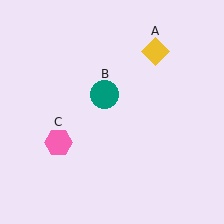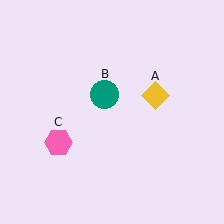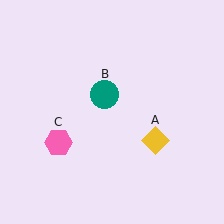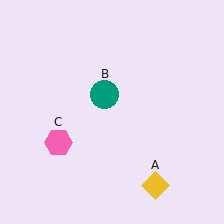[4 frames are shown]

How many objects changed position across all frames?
1 object changed position: yellow diamond (object A).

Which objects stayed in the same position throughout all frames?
Teal circle (object B) and pink hexagon (object C) remained stationary.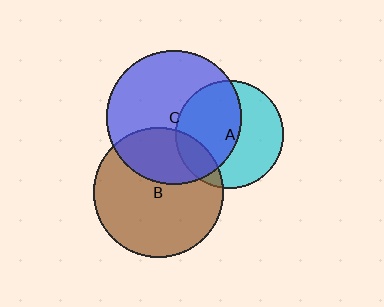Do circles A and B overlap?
Yes.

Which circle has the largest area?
Circle C (blue).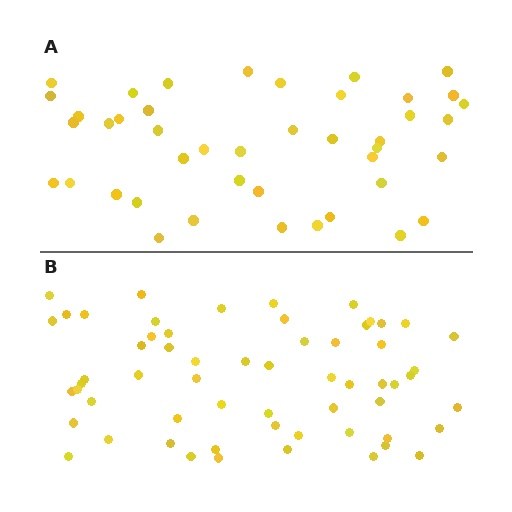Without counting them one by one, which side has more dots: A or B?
Region B (the bottom region) has more dots.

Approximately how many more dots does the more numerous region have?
Region B has approximately 15 more dots than region A.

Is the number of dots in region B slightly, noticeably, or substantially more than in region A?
Region B has noticeably more, but not dramatically so. The ratio is roughly 1.4 to 1.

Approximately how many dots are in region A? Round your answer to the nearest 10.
About 40 dots. (The exact count is 43, which rounds to 40.)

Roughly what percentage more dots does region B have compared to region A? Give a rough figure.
About 40% more.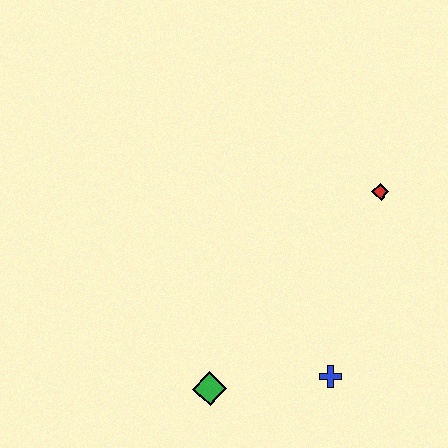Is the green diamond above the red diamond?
No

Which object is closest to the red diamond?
The blue cross is closest to the red diamond.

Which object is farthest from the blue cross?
The red diamond is farthest from the blue cross.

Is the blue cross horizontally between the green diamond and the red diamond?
Yes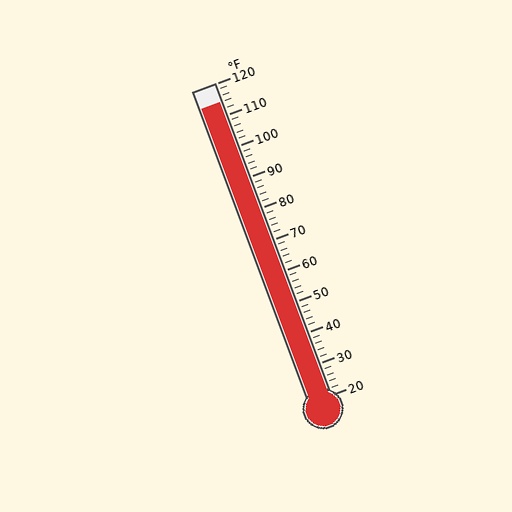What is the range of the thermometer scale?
The thermometer scale ranges from 20°F to 120°F.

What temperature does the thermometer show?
The thermometer shows approximately 114°F.